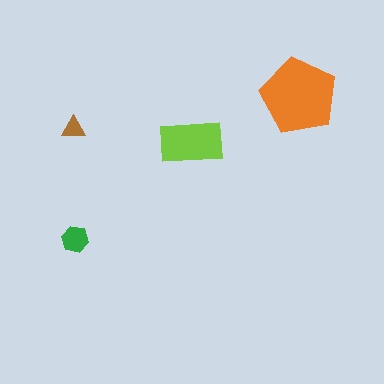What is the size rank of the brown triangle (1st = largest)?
4th.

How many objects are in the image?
There are 4 objects in the image.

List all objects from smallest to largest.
The brown triangle, the green hexagon, the lime rectangle, the orange pentagon.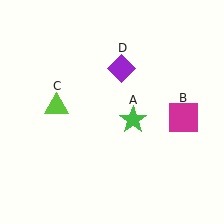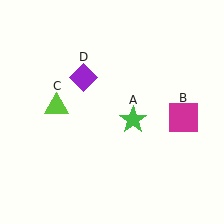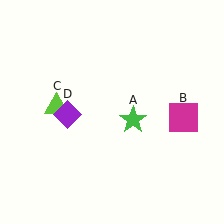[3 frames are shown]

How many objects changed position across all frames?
1 object changed position: purple diamond (object D).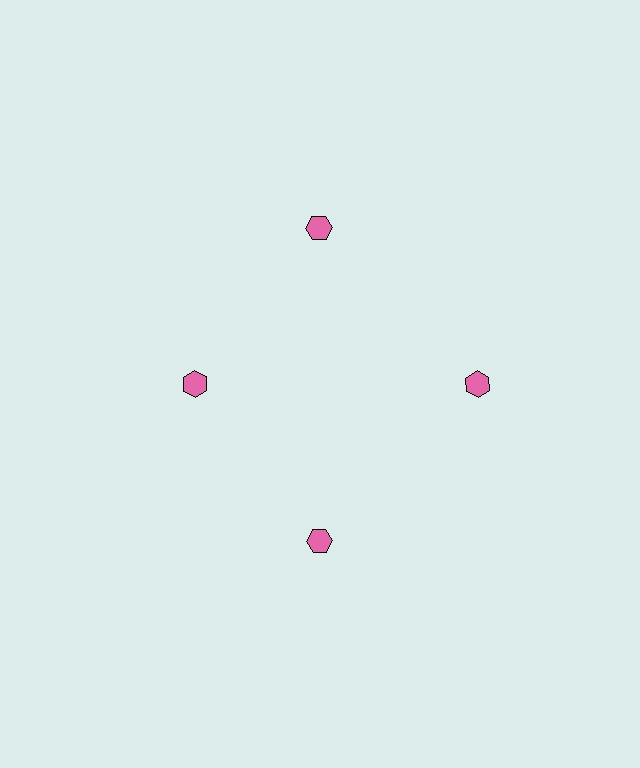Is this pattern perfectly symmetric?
No. The 4 pink hexagons are arranged in a ring, but one element near the 9 o'clock position is pulled inward toward the center, breaking the 4-fold rotational symmetry.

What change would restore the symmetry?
The symmetry would be restored by moving it outward, back onto the ring so that all 4 hexagons sit at equal angles and equal distance from the center.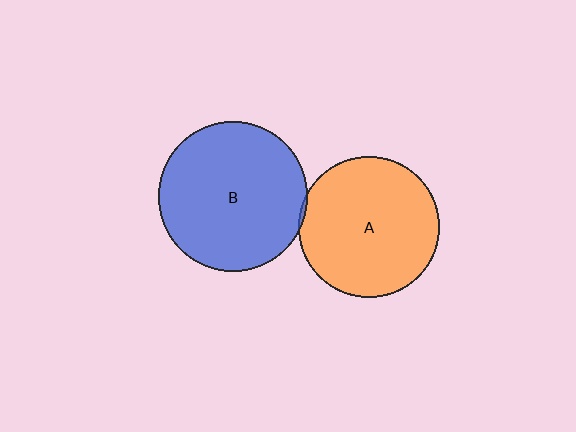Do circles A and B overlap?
Yes.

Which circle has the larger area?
Circle B (blue).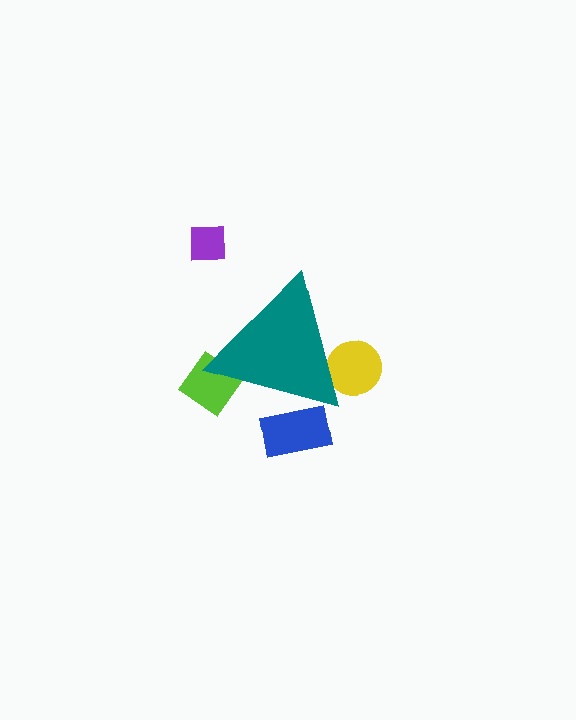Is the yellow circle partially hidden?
Yes, the yellow circle is partially hidden behind the teal triangle.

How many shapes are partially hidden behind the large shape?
3 shapes are partially hidden.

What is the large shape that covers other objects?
A teal triangle.